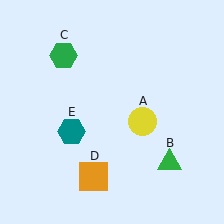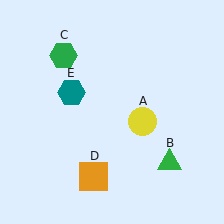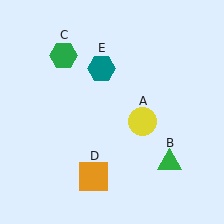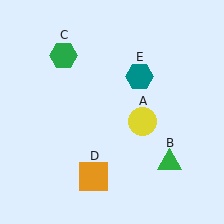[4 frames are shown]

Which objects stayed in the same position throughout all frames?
Yellow circle (object A) and green triangle (object B) and green hexagon (object C) and orange square (object D) remained stationary.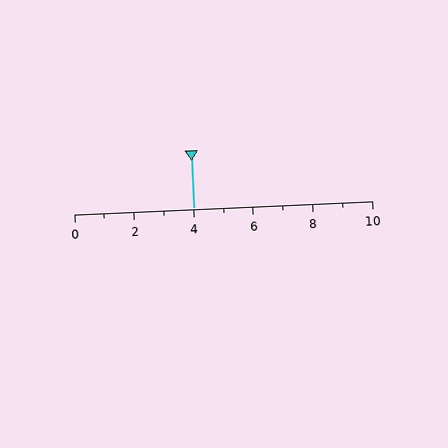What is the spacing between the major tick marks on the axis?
The major ticks are spaced 2 apart.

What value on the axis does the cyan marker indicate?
The marker indicates approximately 4.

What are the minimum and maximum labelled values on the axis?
The axis runs from 0 to 10.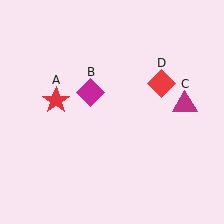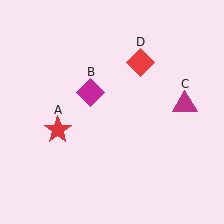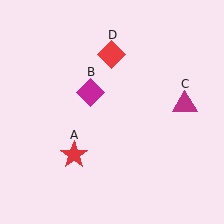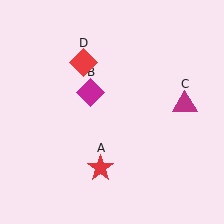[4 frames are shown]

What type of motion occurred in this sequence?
The red star (object A), red diamond (object D) rotated counterclockwise around the center of the scene.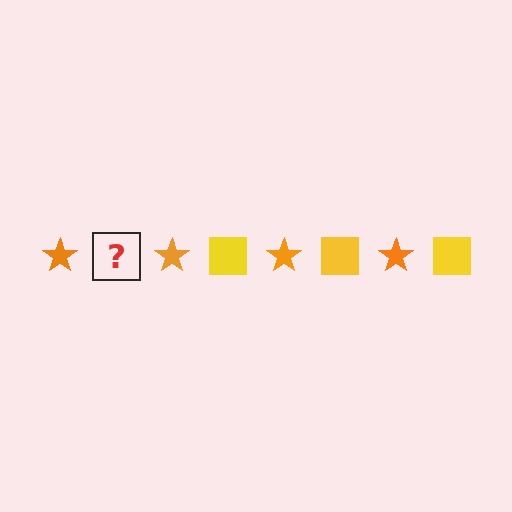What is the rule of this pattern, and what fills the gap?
The rule is that the pattern alternates between orange star and yellow square. The gap should be filled with a yellow square.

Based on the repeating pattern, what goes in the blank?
The blank should be a yellow square.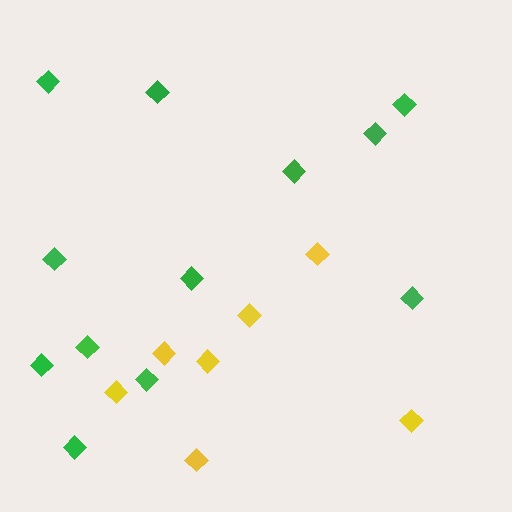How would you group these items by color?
There are 2 groups: one group of yellow diamonds (7) and one group of green diamonds (12).